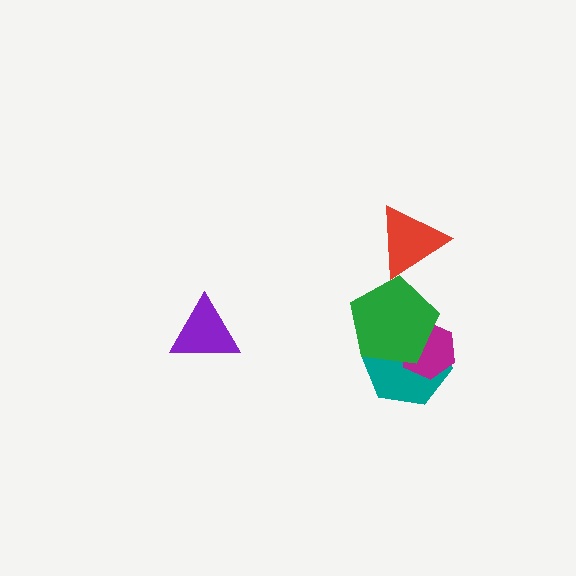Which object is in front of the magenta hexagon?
The green pentagon is in front of the magenta hexagon.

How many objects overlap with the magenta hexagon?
2 objects overlap with the magenta hexagon.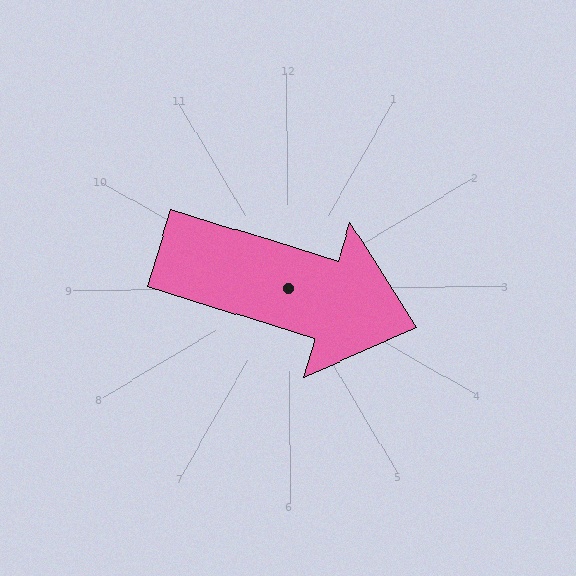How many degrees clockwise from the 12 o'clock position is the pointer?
Approximately 108 degrees.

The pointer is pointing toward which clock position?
Roughly 4 o'clock.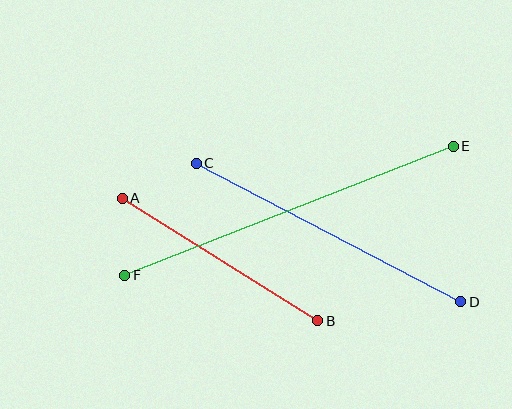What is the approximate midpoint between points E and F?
The midpoint is at approximately (289, 211) pixels.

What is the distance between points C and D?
The distance is approximately 299 pixels.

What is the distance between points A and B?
The distance is approximately 231 pixels.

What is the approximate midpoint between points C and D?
The midpoint is at approximately (329, 233) pixels.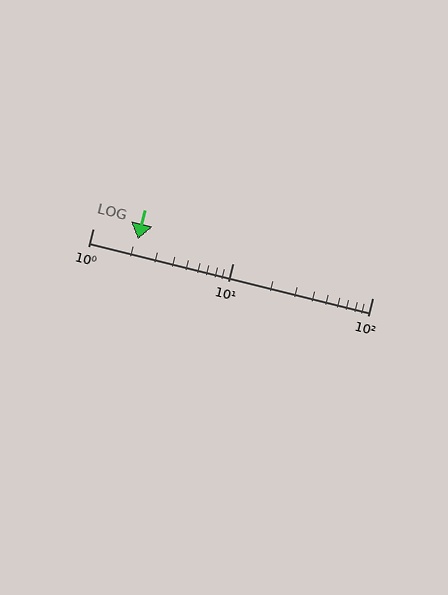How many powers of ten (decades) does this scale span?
The scale spans 2 decades, from 1 to 100.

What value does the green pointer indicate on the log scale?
The pointer indicates approximately 2.1.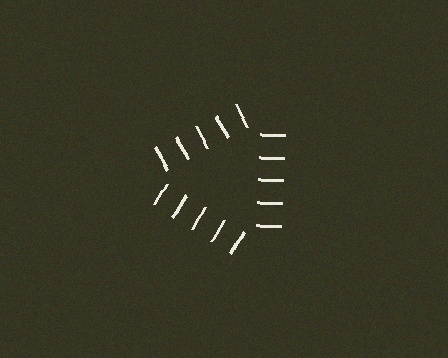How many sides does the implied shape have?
3 sides — the line-ends trace a triangle.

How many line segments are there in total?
15 — 5 along each of the 3 edges.